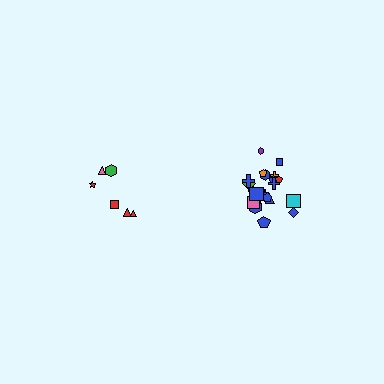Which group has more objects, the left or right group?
The right group.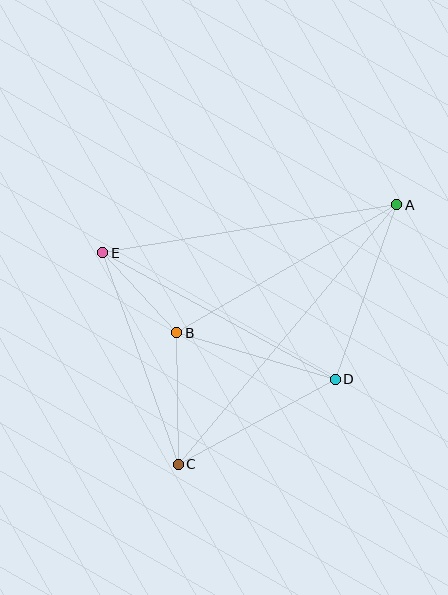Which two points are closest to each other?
Points B and E are closest to each other.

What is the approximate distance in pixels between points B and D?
The distance between B and D is approximately 165 pixels.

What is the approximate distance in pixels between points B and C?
The distance between B and C is approximately 131 pixels.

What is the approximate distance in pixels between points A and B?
The distance between A and B is approximately 255 pixels.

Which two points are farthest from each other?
Points A and C are farthest from each other.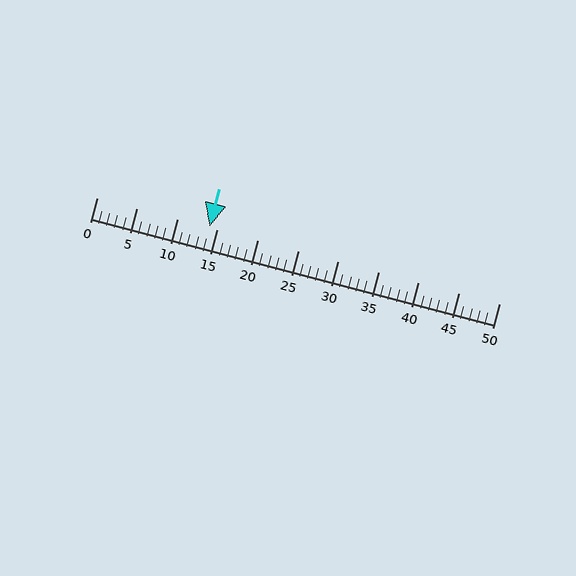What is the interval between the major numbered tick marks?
The major tick marks are spaced 5 units apart.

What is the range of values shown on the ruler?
The ruler shows values from 0 to 50.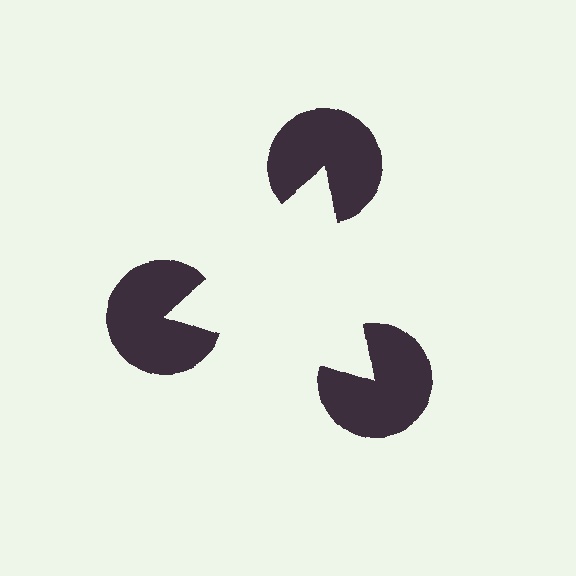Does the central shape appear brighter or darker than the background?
It typically appears slightly brighter than the background, even though no actual brightness change is drawn.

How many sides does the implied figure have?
3 sides.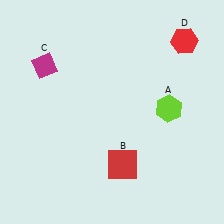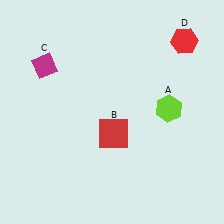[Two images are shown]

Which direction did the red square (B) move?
The red square (B) moved up.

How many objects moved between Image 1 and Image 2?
1 object moved between the two images.